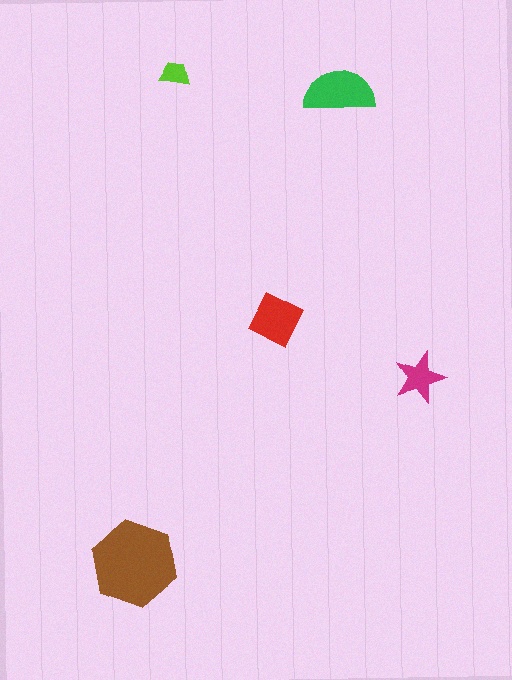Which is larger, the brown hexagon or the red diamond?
The brown hexagon.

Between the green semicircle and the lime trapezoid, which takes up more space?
The green semicircle.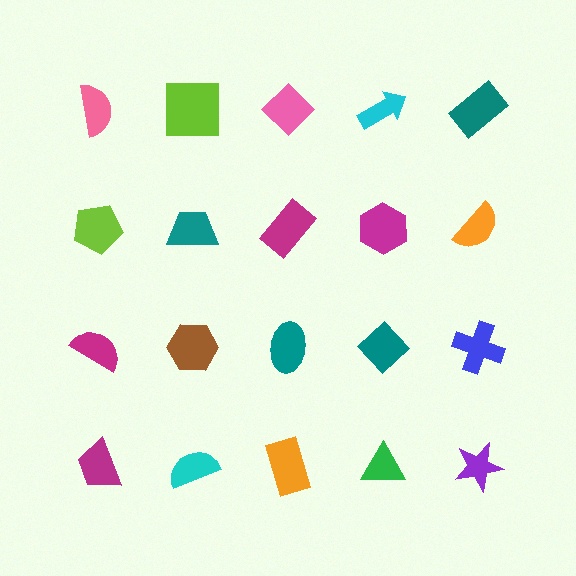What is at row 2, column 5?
An orange semicircle.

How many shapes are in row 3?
5 shapes.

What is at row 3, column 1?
A magenta semicircle.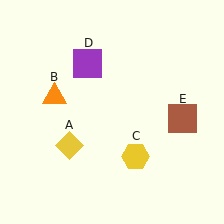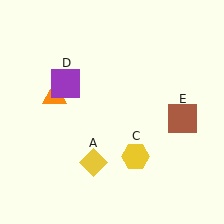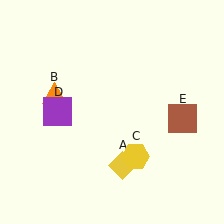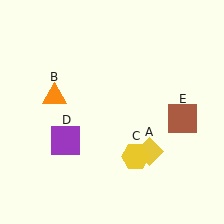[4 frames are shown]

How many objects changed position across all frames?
2 objects changed position: yellow diamond (object A), purple square (object D).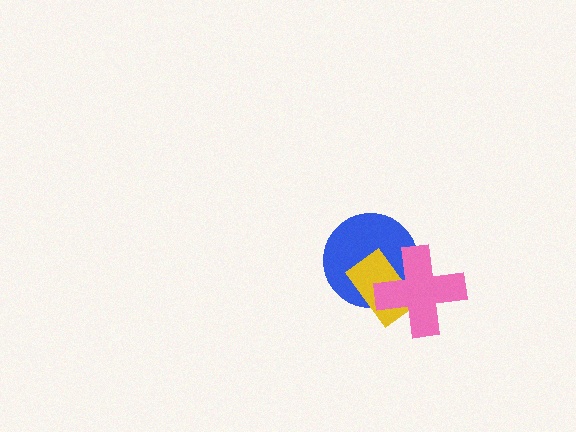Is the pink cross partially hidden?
No, no other shape covers it.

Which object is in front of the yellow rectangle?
The pink cross is in front of the yellow rectangle.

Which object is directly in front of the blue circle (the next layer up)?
The yellow rectangle is directly in front of the blue circle.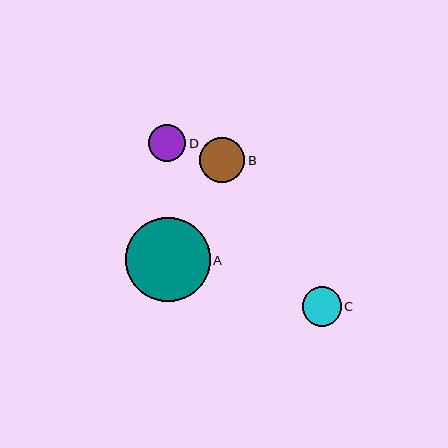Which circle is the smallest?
Circle D is the smallest with a size of approximately 37 pixels.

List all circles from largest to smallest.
From largest to smallest: A, B, C, D.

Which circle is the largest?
Circle A is the largest with a size of approximately 85 pixels.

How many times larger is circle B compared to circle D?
Circle B is approximately 1.2 times the size of circle D.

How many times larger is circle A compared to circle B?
Circle A is approximately 1.9 times the size of circle B.